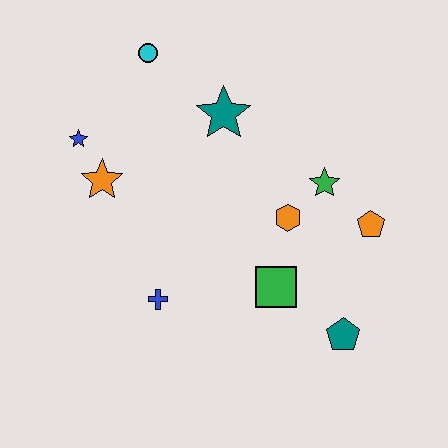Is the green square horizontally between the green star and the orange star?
Yes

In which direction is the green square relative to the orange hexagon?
The green square is below the orange hexagon.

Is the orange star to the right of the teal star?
No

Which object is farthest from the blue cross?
The cyan circle is farthest from the blue cross.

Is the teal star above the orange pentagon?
Yes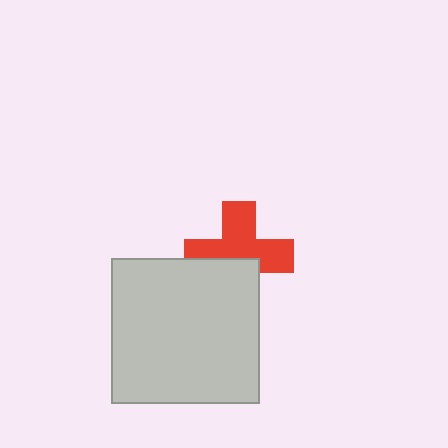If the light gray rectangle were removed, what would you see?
You would see the complete red cross.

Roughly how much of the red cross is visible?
About half of it is visible (roughly 60%).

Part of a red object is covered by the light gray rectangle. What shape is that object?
It is a cross.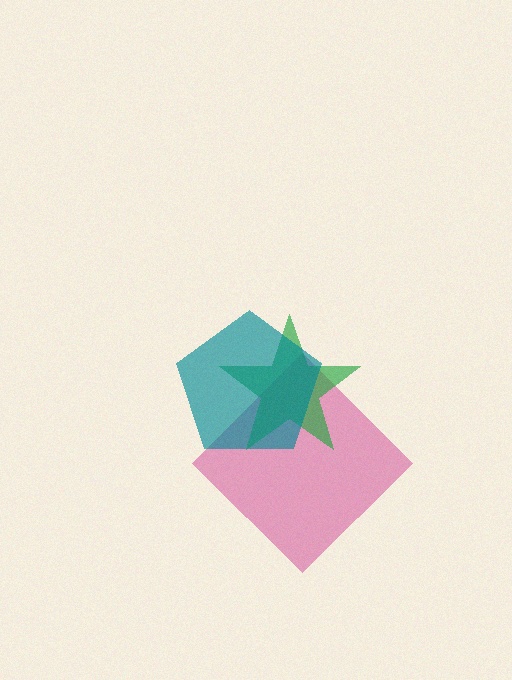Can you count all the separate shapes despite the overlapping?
Yes, there are 3 separate shapes.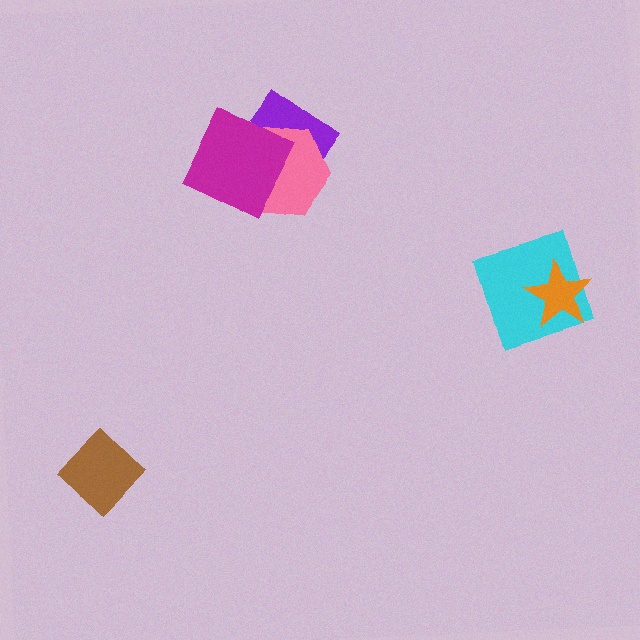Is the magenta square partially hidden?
No, no other shape covers it.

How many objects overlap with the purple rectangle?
2 objects overlap with the purple rectangle.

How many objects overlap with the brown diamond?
0 objects overlap with the brown diamond.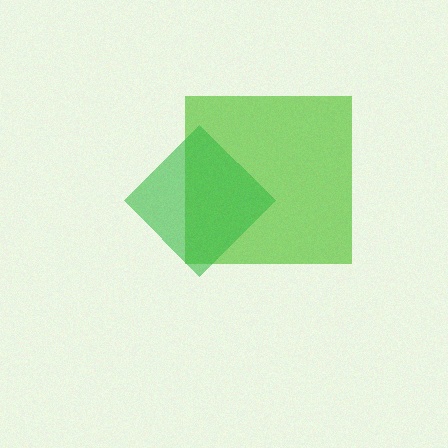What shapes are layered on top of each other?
The layered shapes are: a lime square, a green diamond.